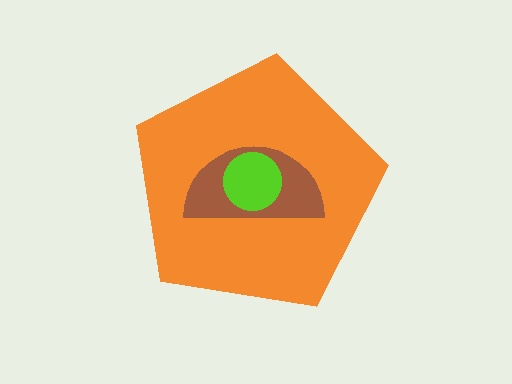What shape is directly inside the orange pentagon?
The brown semicircle.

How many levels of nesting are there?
3.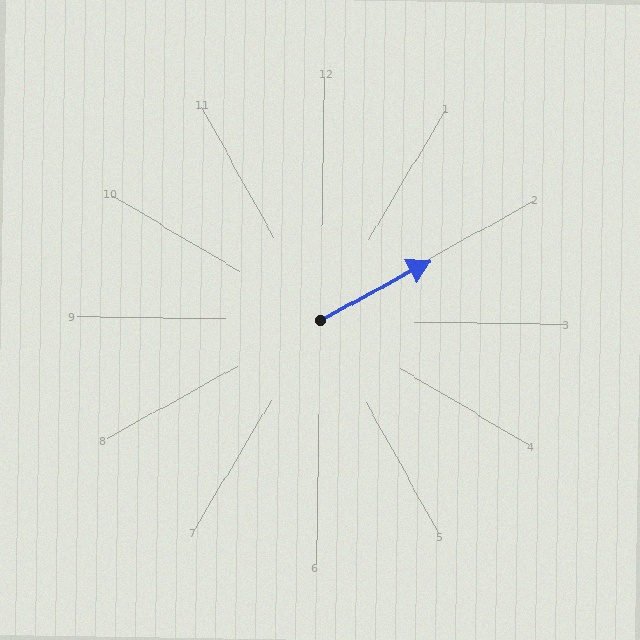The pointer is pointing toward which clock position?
Roughly 2 o'clock.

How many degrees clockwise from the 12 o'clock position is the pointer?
Approximately 61 degrees.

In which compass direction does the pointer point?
Northeast.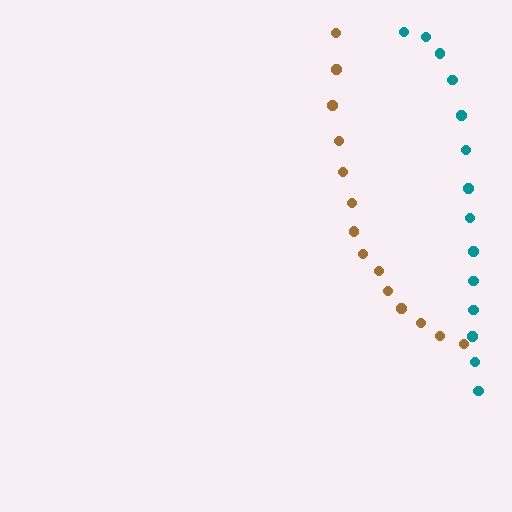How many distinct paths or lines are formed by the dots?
There are 2 distinct paths.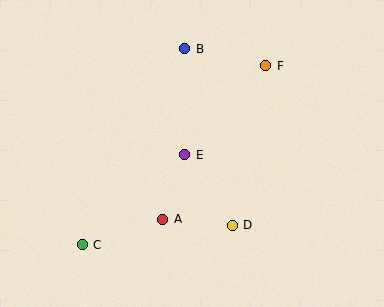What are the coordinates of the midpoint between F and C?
The midpoint between F and C is at (174, 155).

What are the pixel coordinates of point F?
Point F is at (266, 66).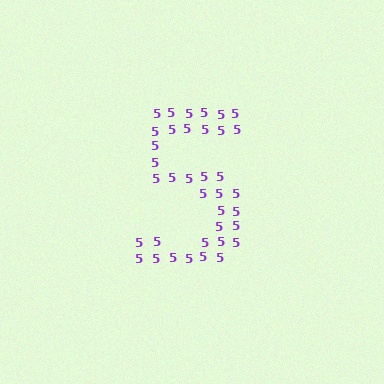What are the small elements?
The small elements are digit 5's.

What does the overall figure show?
The overall figure shows the digit 5.